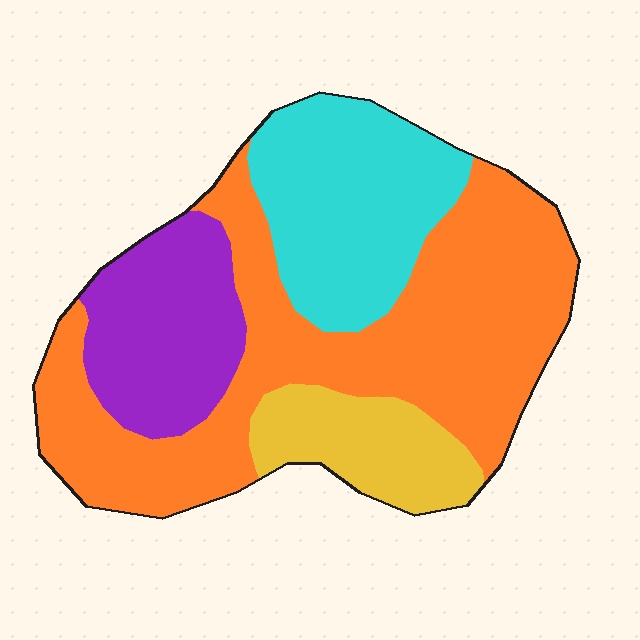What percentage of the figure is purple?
Purple covers about 15% of the figure.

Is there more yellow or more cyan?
Cyan.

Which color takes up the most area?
Orange, at roughly 50%.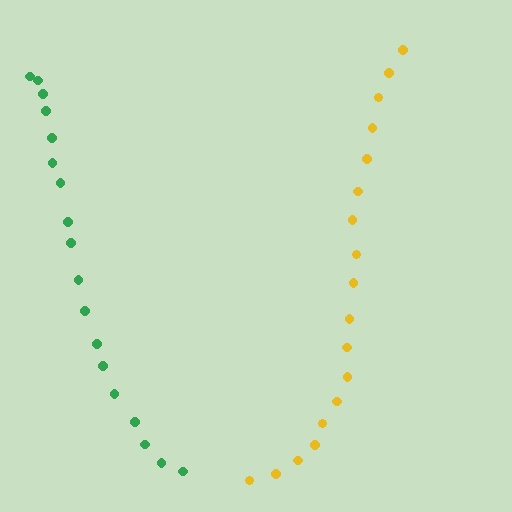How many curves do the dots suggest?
There are 2 distinct paths.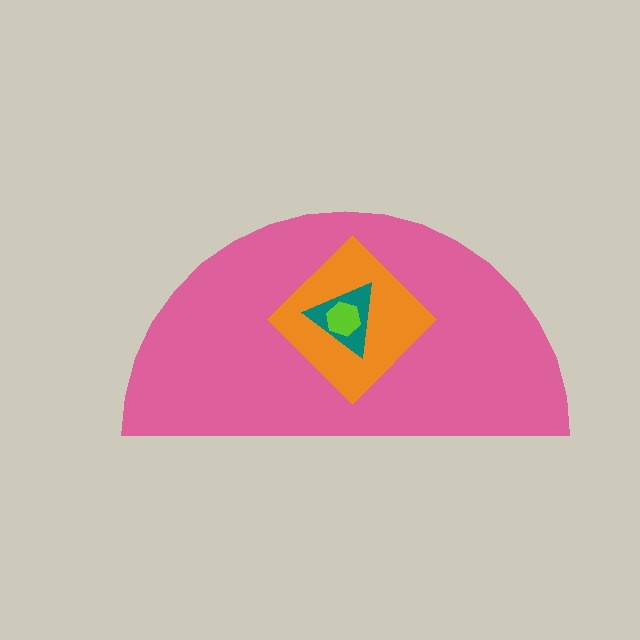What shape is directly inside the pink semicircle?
The orange diamond.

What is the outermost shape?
The pink semicircle.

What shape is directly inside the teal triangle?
The lime hexagon.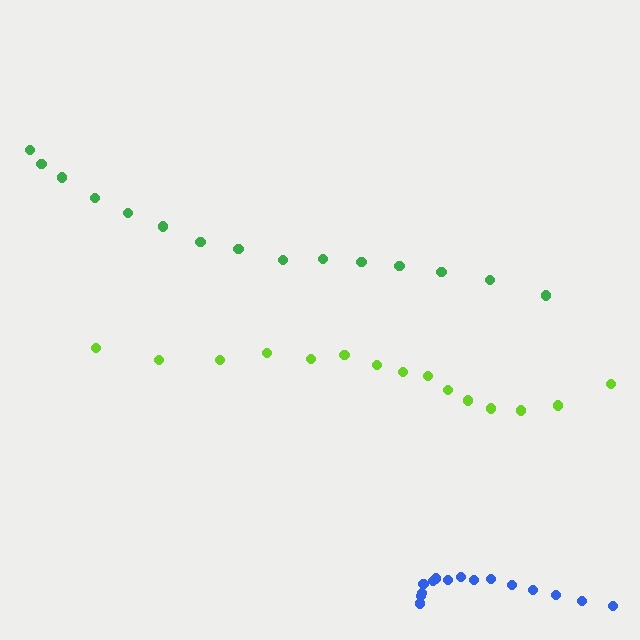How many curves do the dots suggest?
There are 3 distinct paths.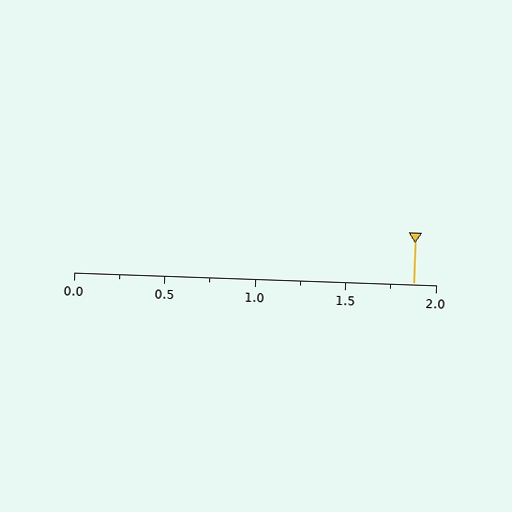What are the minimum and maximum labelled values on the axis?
The axis runs from 0.0 to 2.0.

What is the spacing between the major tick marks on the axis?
The major ticks are spaced 0.5 apart.